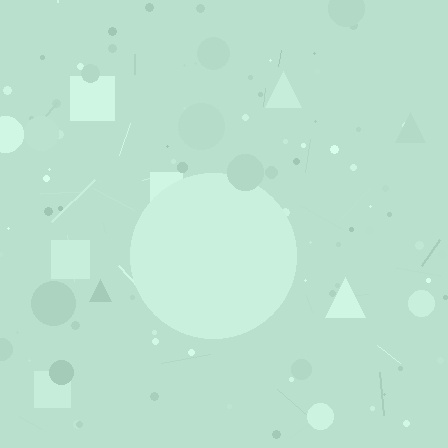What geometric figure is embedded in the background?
A circle is embedded in the background.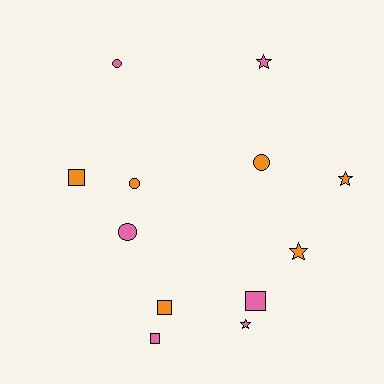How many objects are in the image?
There are 12 objects.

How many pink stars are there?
There are 2 pink stars.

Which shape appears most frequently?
Star, with 4 objects.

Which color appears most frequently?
Orange, with 6 objects.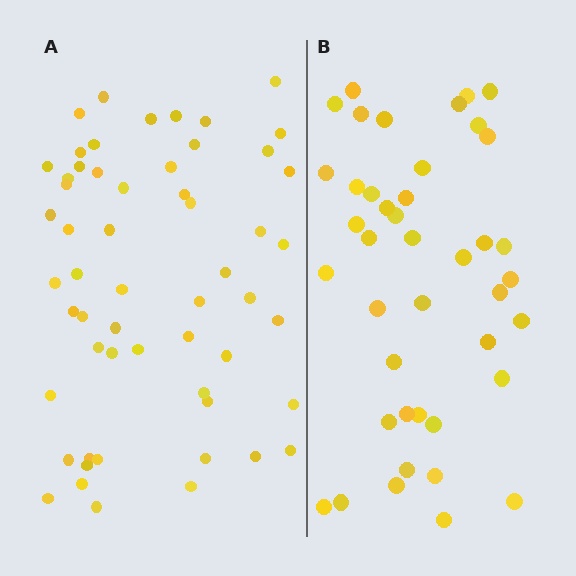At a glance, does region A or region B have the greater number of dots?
Region A (the left region) has more dots.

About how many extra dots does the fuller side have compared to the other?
Region A has approximately 15 more dots than region B.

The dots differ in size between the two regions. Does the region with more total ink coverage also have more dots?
No. Region B has more total ink coverage because its dots are larger, but region A actually contains more individual dots. Total area can be misleading — the number of items is what matters here.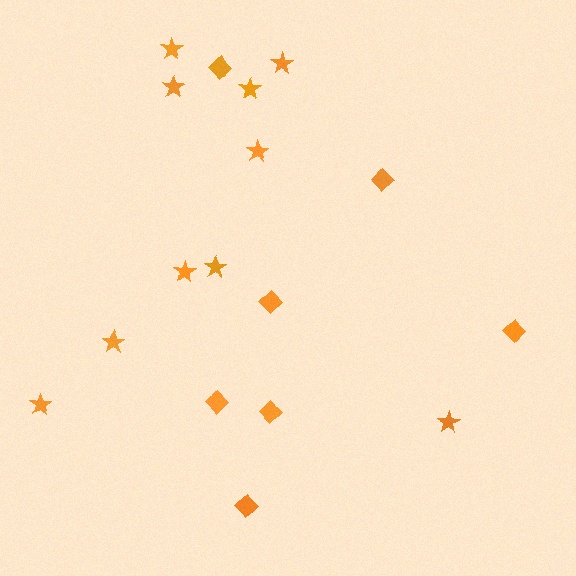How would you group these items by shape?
There are 2 groups: one group of diamonds (7) and one group of stars (10).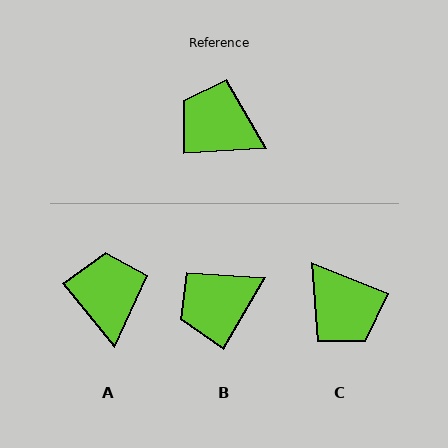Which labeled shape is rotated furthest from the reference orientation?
C, about 155 degrees away.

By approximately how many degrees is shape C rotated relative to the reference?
Approximately 155 degrees counter-clockwise.